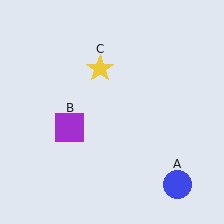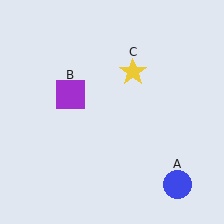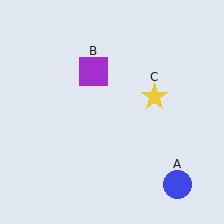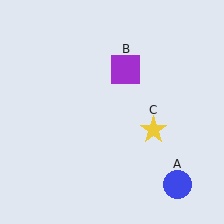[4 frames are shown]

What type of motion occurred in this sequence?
The purple square (object B), yellow star (object C) rotated clockwise around the center of the scene.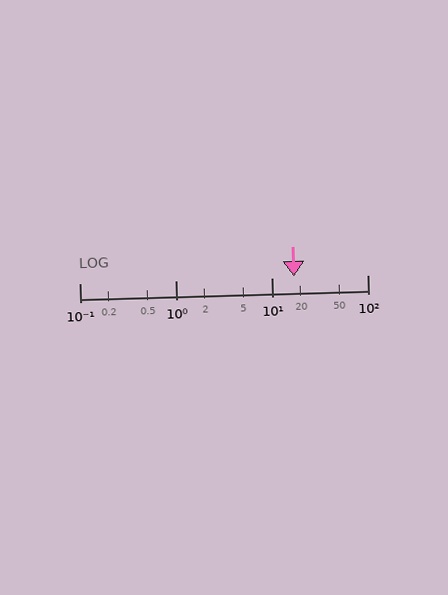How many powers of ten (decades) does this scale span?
The scale spans 3 decades, from 0.1 to 100.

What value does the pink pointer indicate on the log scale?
The pointer indicates approximately 17.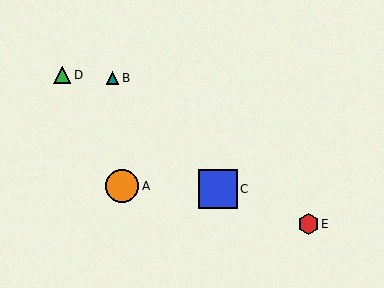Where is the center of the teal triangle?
The center of the teal triangle is at (113, 78).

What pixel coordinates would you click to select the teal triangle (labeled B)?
Click at (113, 78) to select the teal triangle B.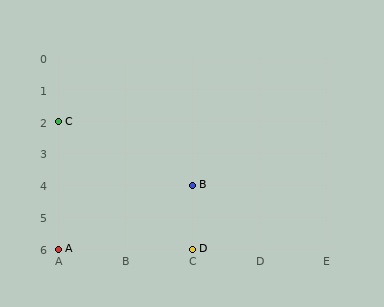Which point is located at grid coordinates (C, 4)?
Point B is at (C, 4).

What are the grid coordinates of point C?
Point C is at grid coordinates (A, 2).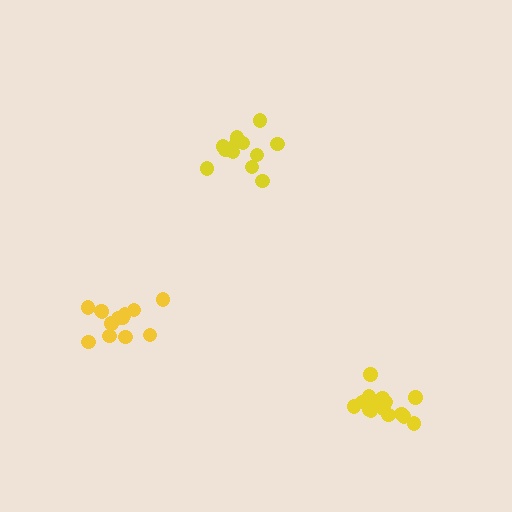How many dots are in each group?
Group 1: 15 dots, Group 2: 14 dots, Group 3: 13 dots (42 total).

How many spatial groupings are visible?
There are 3 spatial groupings.